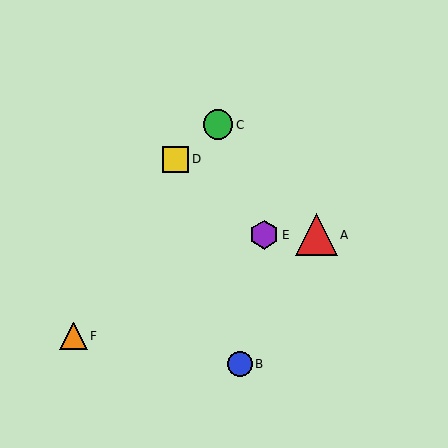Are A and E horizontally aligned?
Yes, both are at y≈235.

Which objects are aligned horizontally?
Objects A, E are aligned horizontally.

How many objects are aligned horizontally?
2 objects (A, E) are aligned horizontally.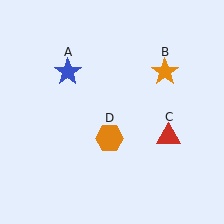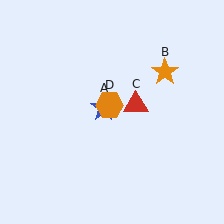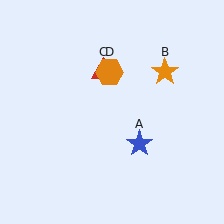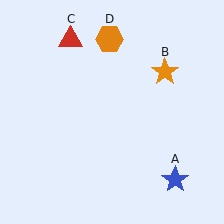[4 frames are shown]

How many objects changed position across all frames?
3 objects changed position: blue star (object A), red triangle (object C), orange hexagon (object D).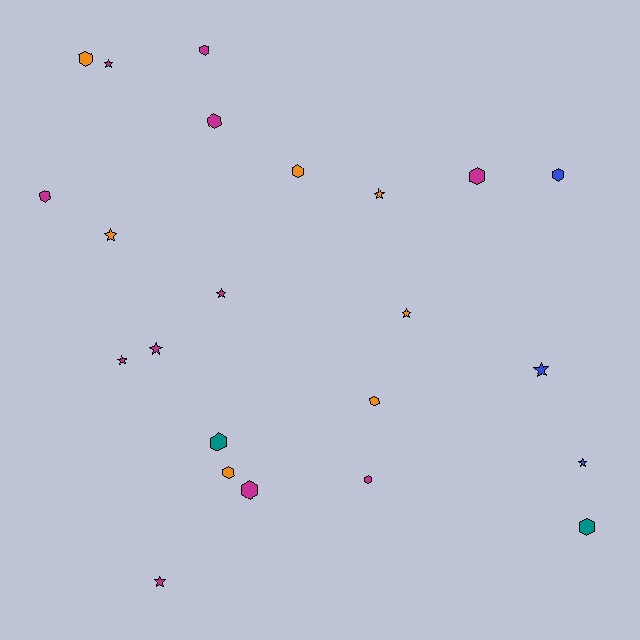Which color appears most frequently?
Magenta, with 11 objects.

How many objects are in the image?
There are 23 objects.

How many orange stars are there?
There are 3 orange stars.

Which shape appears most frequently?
Hexagon, with 13 objects.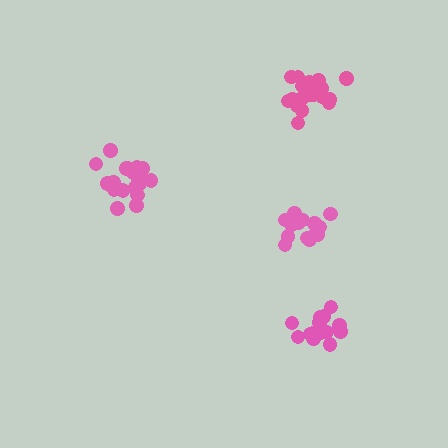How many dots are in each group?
Group 1: 15 dots, Group 2: 20 dots, Group 3: 20 dots, Group 4: 15 dots (70 total).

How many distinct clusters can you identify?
There are 4 distinct clusters.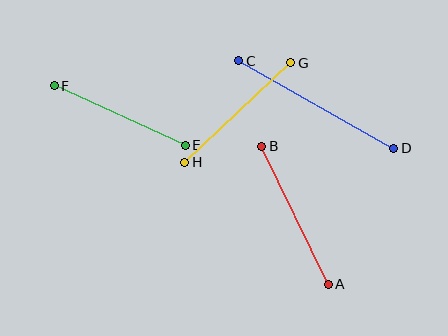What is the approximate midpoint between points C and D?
The midpoint is at approximately (316, 105) pixels.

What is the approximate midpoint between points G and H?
The midpoint is at approximately (238, 113) pixels.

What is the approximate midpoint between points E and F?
The midpoint is at approximately (120, 115) pixels.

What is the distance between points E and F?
The distance is approximately 144 pixels.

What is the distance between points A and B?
The distance is approximately 153 pixels.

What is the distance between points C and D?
The distance is approximately 178 pixels.